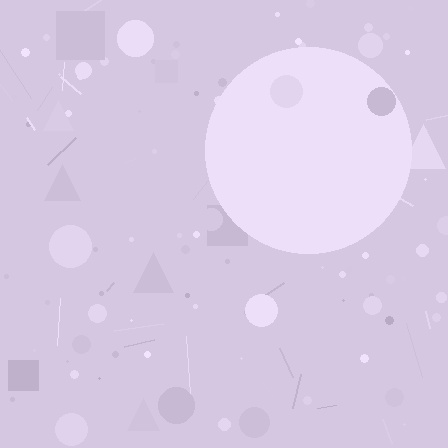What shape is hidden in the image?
A circle is hidden in the image.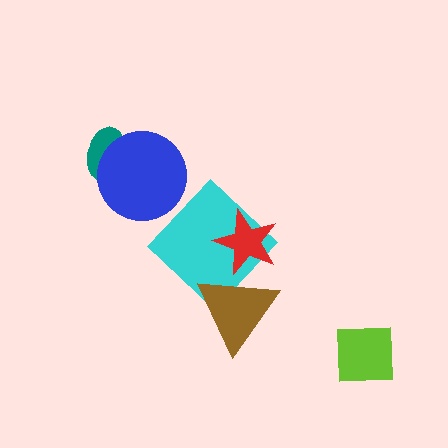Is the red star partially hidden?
Yes, it is partially covered by another shape.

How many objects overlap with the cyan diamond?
2 objects overlap with the cyan diamond.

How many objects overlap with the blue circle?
1 object overlaps with the blue circle.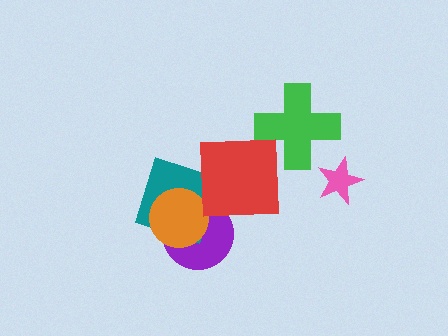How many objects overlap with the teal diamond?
3 objects overlap with the teal diamond.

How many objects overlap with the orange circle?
2 objects overlap with the orange circle.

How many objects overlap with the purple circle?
2 objects overlap with the purple circle.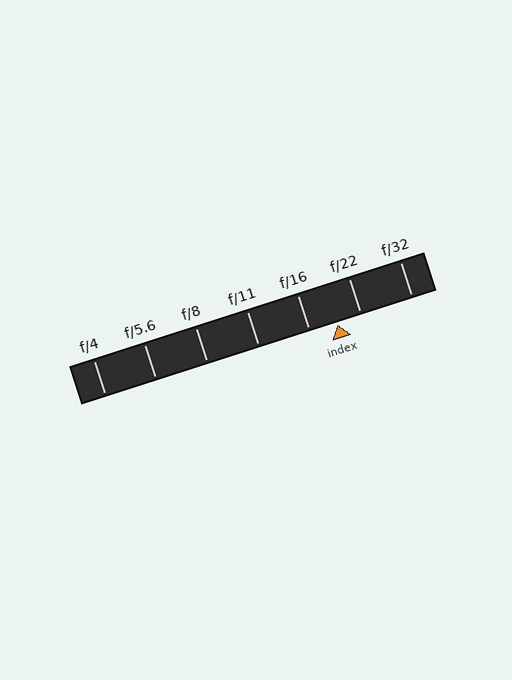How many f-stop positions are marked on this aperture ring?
There are 7 f-stop positions marked.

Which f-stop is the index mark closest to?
The index mark is closest to f/22.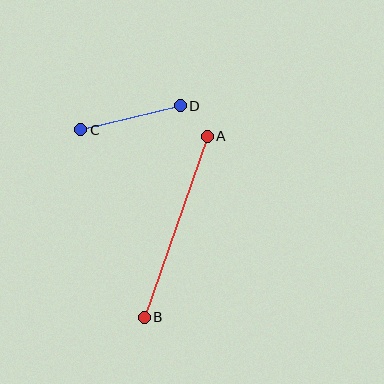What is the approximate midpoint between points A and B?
The midpoint is at approximately (176, 227) pixels.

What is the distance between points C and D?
The distance is approximately 102 pixels.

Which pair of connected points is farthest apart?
Points A and B are farthest apart.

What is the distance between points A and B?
The distance is approximately 192 pixels.